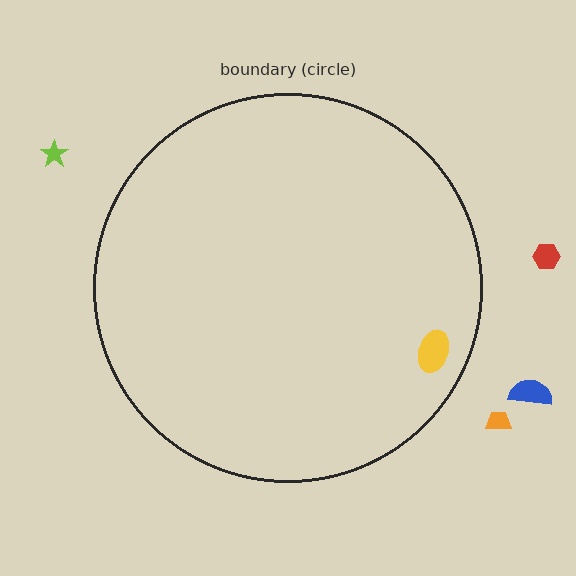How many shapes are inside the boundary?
1 inside, 4 outside.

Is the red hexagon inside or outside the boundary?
Outside.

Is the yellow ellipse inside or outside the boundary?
Inside.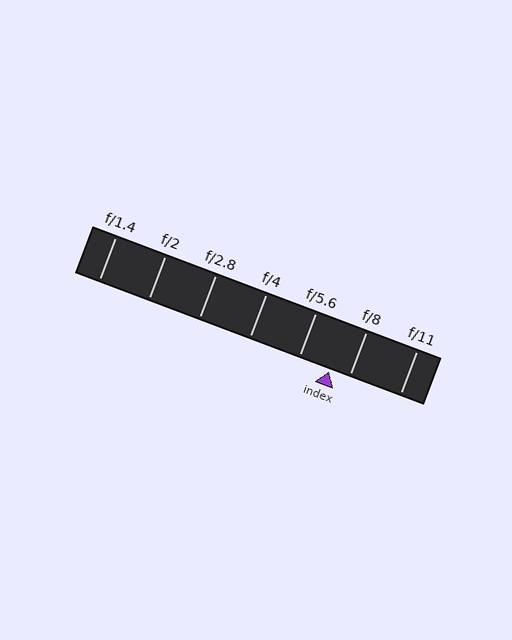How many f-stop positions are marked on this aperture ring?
There are 7 f-stop positions marked.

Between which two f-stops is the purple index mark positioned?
The index mark is between f/5.6 and f/8.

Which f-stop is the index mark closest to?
The index mark is closest to f/8.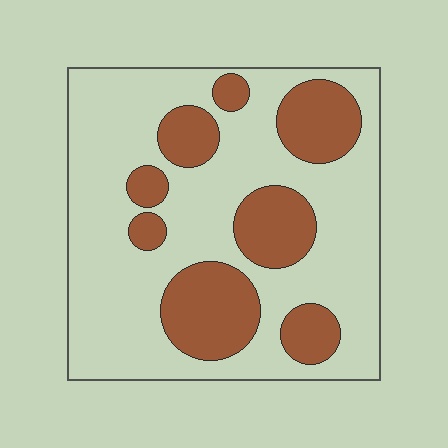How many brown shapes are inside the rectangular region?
8.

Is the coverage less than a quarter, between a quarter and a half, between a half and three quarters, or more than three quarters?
Between a quarter and a half.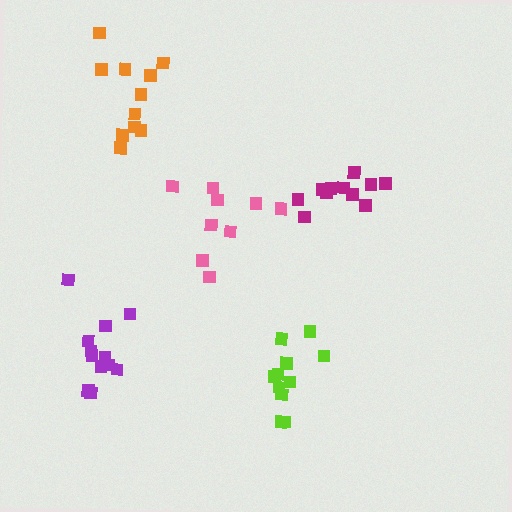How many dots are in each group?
Group 1: 11 dots, Group 2: 9 dots, Group 3: 12 dots, Group 4: 11 dots, Group 5: 11 dots (54 total).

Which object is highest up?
The orange cluster is topmost.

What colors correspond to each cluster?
The clusters are colored: lime, pink, purple, magenta, orange.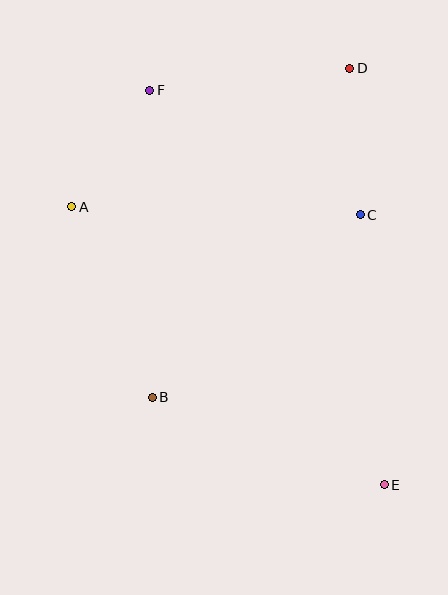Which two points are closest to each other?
Points A and F are closest to each other.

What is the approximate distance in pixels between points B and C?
The distance between B and C is approximately 277 pixels.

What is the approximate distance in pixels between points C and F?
The distance between C and F is approximately 244 pixels.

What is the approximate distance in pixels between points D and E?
The distance between D and E is approximately 418 pixels.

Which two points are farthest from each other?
Points E and F are farthest from each other.